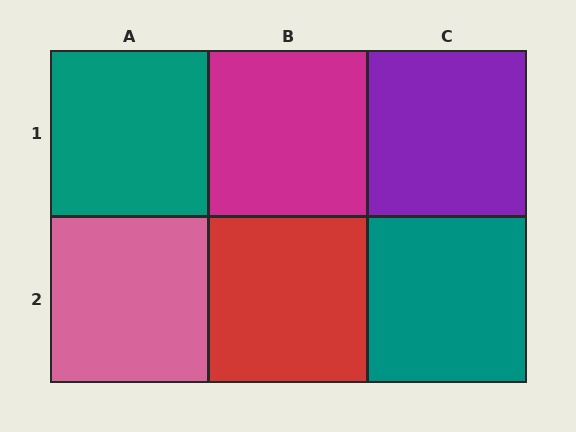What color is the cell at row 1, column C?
Purple.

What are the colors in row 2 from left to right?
Pink, red, teal.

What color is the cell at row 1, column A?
Teal.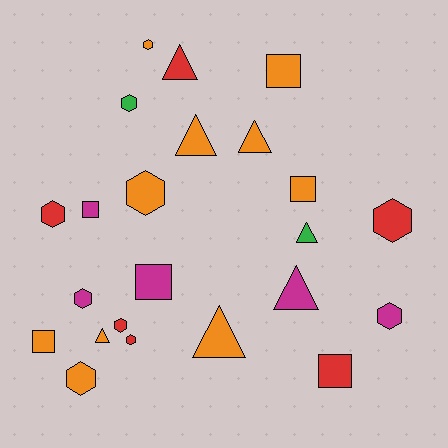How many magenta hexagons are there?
There are 2 magenta hexagons.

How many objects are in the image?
There are 23 objects.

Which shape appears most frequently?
Hexagon, with 10 objects.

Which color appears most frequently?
Orange, with 10 objects.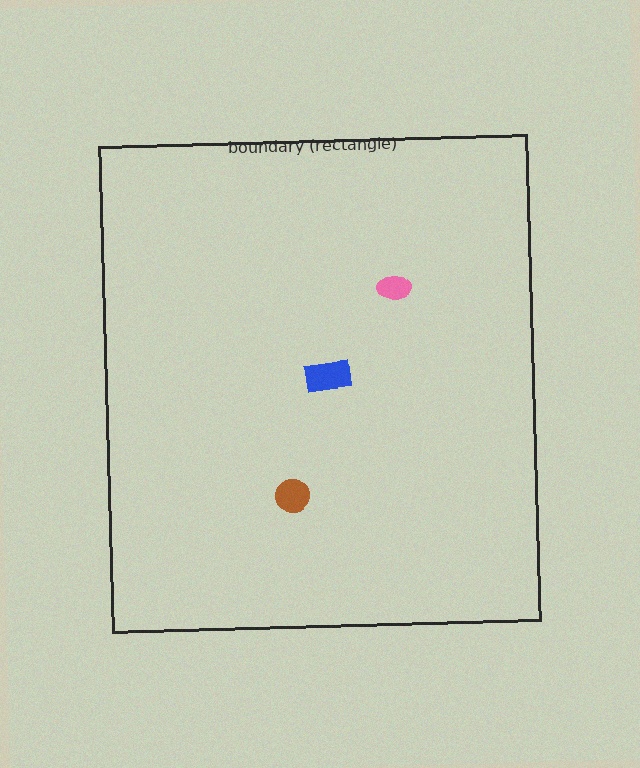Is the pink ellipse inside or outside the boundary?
Inside.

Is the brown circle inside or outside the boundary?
Inside.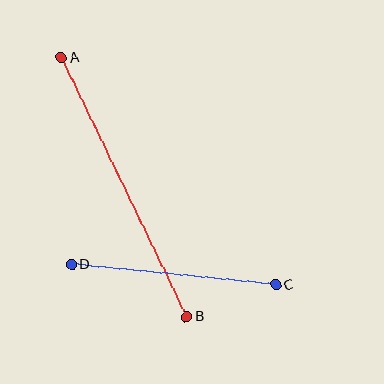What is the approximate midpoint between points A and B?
The midpoint is at approximately (124, 187) pixels.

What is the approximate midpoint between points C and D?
The midpoint is at approximately (174, 275) pixels.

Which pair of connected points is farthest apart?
Points A and B are farthest apart.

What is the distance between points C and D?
The distance is approximately 205 pixels.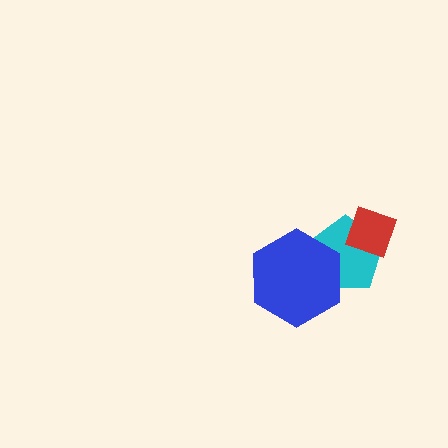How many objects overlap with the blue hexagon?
1 object overlaps with the blue hexagon.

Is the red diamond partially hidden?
No, no other shape covers it.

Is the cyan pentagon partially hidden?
Yes, it is partially covered by another shape.